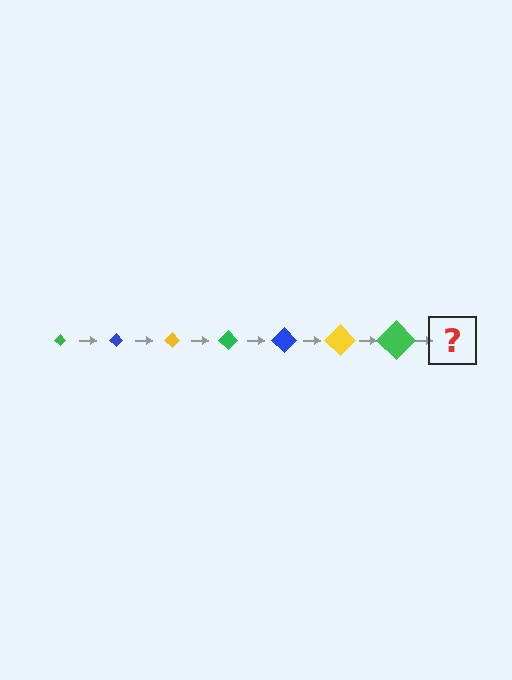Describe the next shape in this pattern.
It should be a blue diamond, larger than the previous one.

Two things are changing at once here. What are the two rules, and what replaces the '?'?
The two rules are that the diamond grows larger each step and the color cycles through green, blue, and yellow. The '?' should be a blue diamond, larger than the previous one.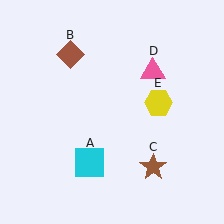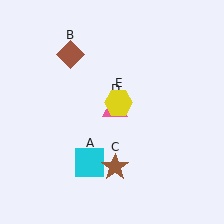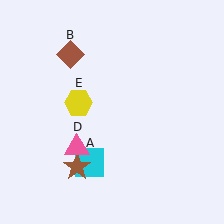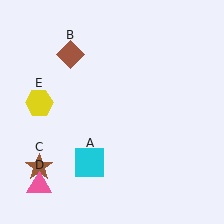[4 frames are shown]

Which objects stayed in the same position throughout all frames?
Cyan square (object A) and brown diamond (object B) remained stationary.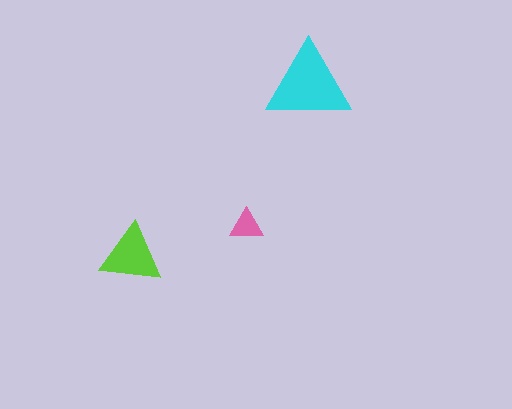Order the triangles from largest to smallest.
the cyan one, the lime one, the pink one.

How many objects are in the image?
There are 3 objects in the image.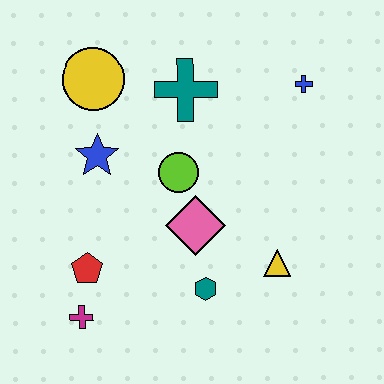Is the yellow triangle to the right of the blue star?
Yes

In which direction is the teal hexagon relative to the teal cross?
The teal hexagon is below the teal cross.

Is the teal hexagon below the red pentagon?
Yes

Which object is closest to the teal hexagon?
The pink diamond is closest to the teal hexagon.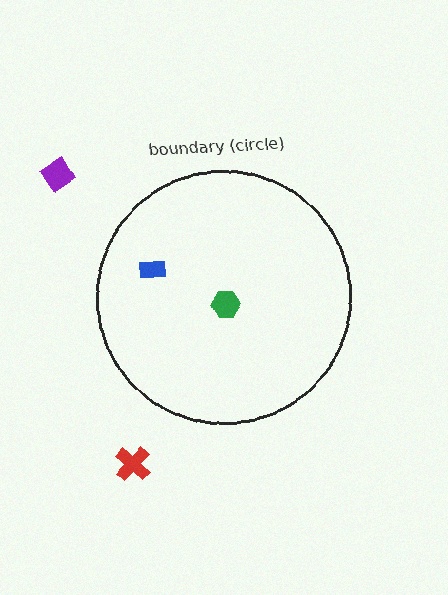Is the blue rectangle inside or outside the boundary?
Inside.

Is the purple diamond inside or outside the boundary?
Outside.